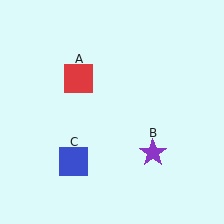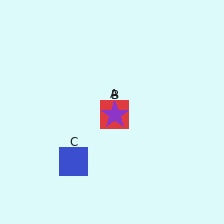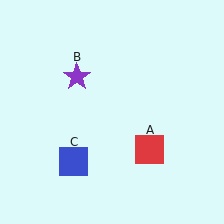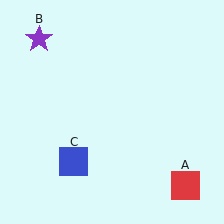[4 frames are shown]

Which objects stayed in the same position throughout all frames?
Blue square (object C) remained stationary.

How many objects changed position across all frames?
2 objects changed position: red square (object A), purple star (object B).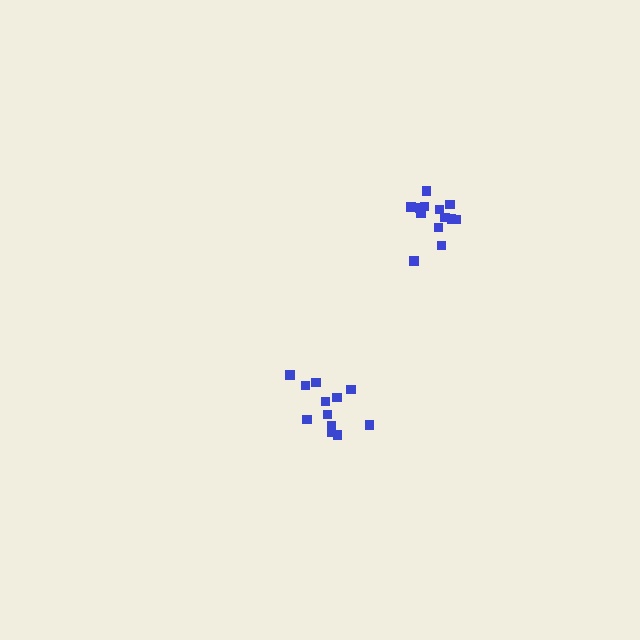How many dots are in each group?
Group 1: 12 dots, Group 2: 13 dots (25 total).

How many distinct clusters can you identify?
There are 2 distinct clusters.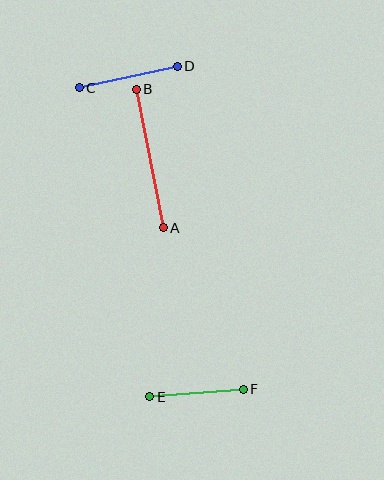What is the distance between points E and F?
The distance is approximately 94 pixels.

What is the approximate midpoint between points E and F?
The midpoint is at approximately (197, 393) pixels.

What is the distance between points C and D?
The distance is approximately 100 pixels.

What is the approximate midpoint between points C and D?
The midpoint is at approximately (128, 77) pixels.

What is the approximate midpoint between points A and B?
The midpoint is at approximately (150, 159) pixels.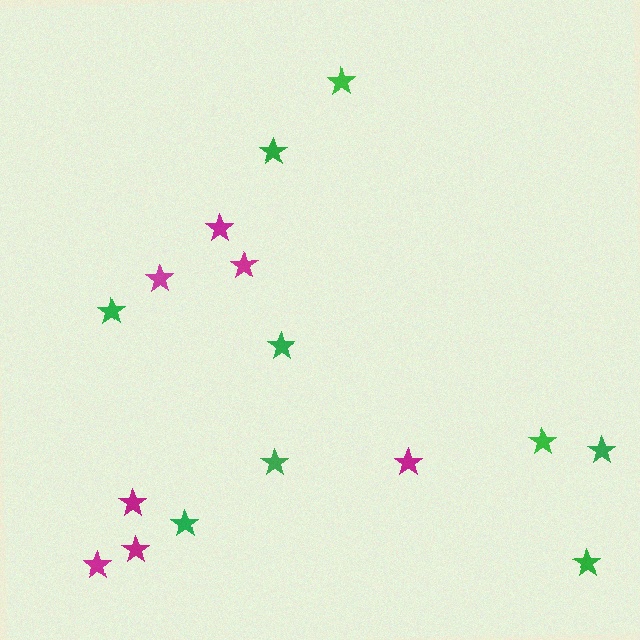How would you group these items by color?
There are 2 groups: one group of green stars (9) and one group of magenta stars (7).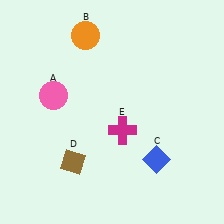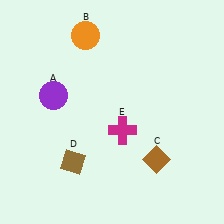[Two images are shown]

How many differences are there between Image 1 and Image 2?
There are 2 differences between the two images.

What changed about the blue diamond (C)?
In Image 1, C is blue. In Image 2, it changed to brown.